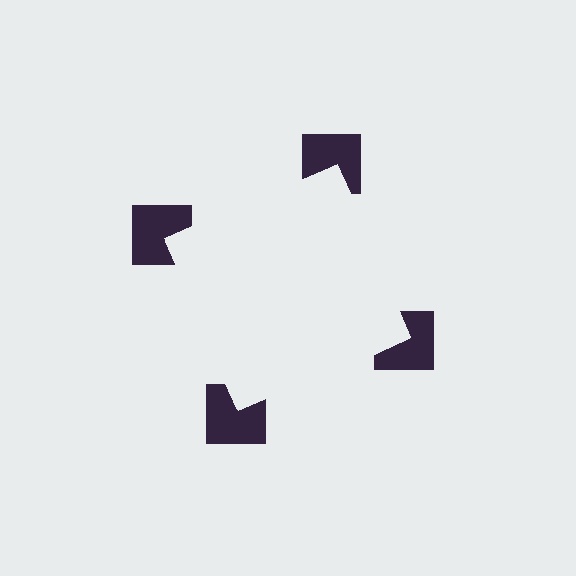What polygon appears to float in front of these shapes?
An illusory square — its edges are inferred from the aligned wedge cuts in the notched squares, not physically drawn.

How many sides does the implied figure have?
4 sides.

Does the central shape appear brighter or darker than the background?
It typically appears slightly brighter than the background, even though no actual brightness change is drawn.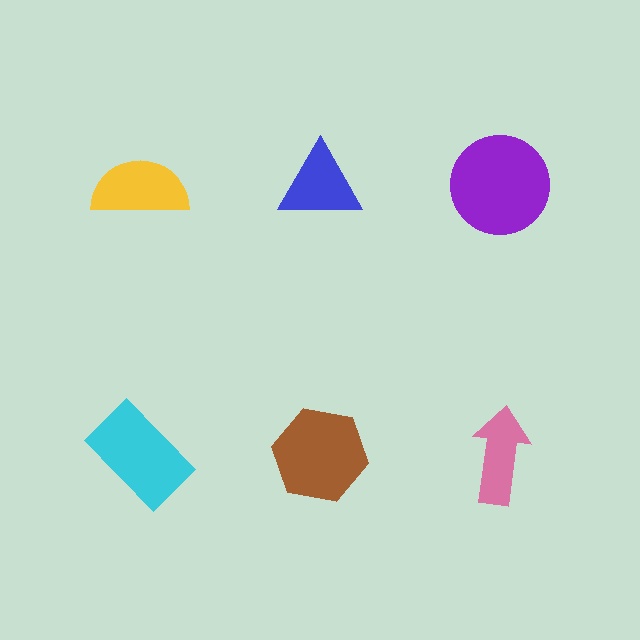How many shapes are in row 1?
3 shapes.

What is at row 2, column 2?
A brown hexagon.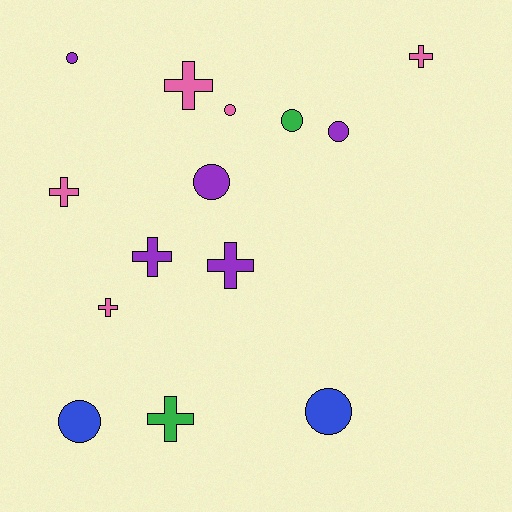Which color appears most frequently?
Purple, with 5 objects.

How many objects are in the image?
There are 14 objects.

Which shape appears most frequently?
Circle, with 7 objects.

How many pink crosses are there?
There are 4 pink crosses.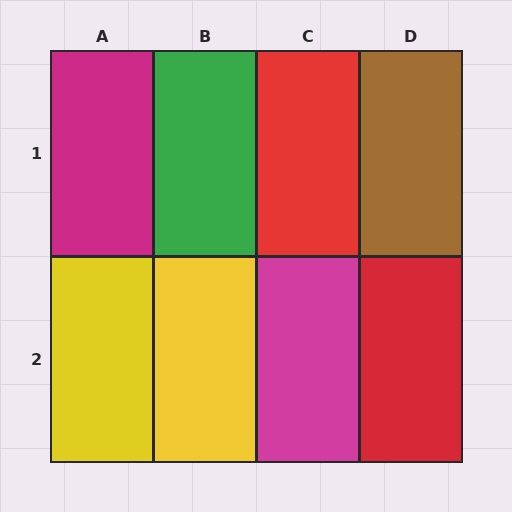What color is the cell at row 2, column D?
Red.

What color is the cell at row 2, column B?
Yellow.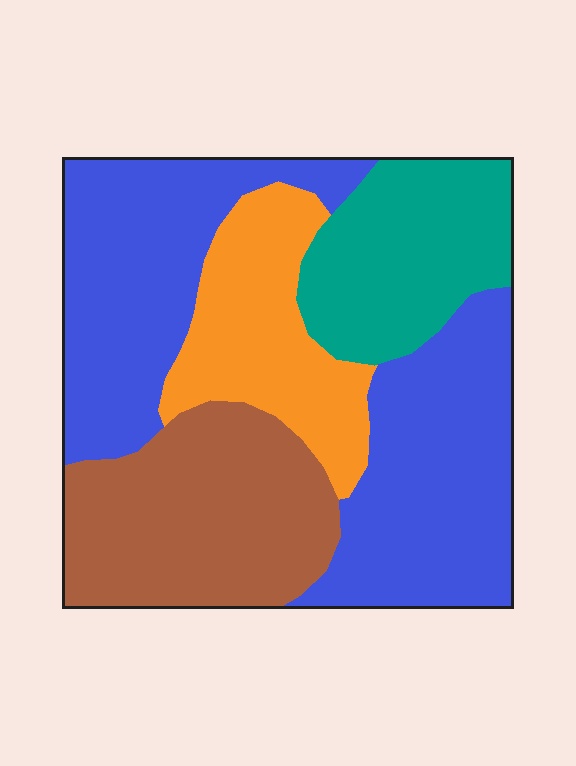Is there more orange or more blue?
Blue.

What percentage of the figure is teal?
Teal takes up less than a sixth of the figure.